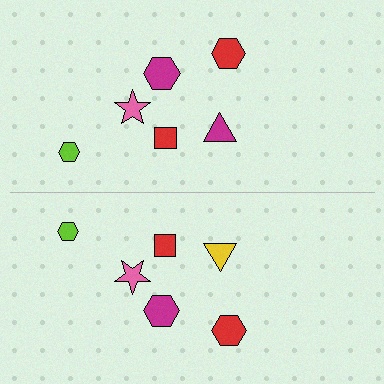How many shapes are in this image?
There are 12 shapes in this image.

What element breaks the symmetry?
The yellow triangle on the bottom side breaks the symmetry — its mirror counterpart is magenta.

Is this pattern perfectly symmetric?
No, the pattern is not perfectly symmetric. The yellow triangle on the bottom side breaks the symmetry — its mirror counterpart is magenta.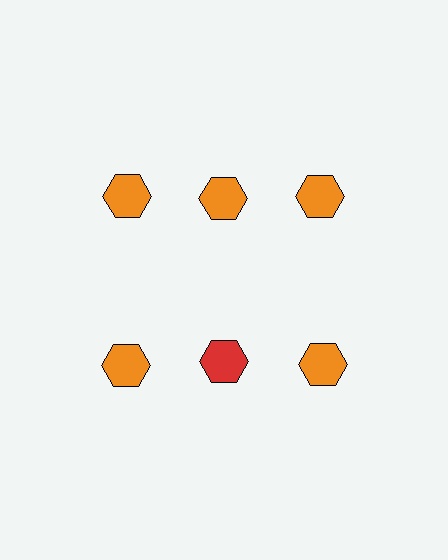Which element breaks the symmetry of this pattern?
The red hexagon in the second row, second from left column breaks the symmetry. All other shapes are orange hexagons.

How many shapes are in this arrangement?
There are 6 shapes arranged in a grid pattern.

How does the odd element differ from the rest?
It has a different color: red instead of orange.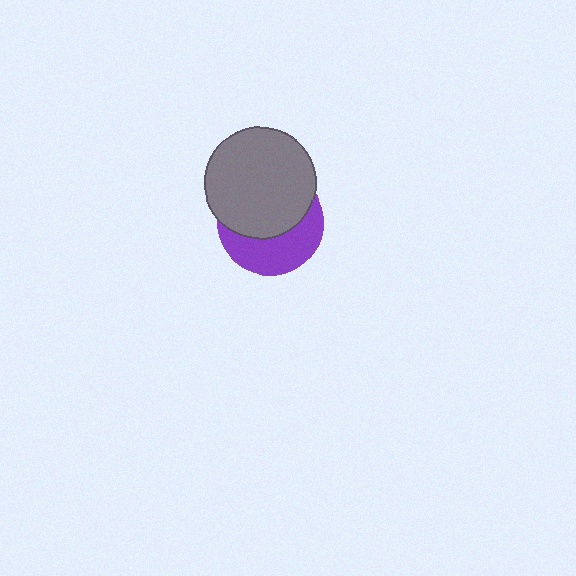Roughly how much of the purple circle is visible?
A small part of it is visible (roughly 43%).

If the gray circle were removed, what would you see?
You would see the complete purple circle.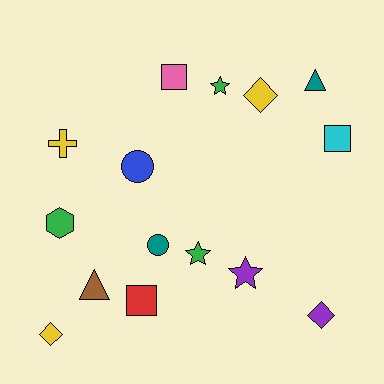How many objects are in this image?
There are 15 objects.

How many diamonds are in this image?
There are 3 diamonds.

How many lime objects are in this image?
There are no lime objects.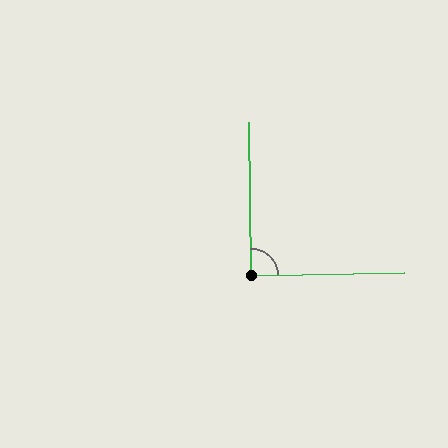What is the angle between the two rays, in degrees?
Approximately 89 degrees.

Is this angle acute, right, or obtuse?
It is approximately a right angle.